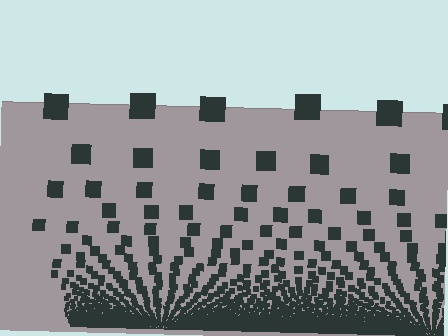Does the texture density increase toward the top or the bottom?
Density increases toward the bottom.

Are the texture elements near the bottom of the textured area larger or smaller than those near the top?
Smaller. The gradient is inverted — elements near the bottom are smaller and denser.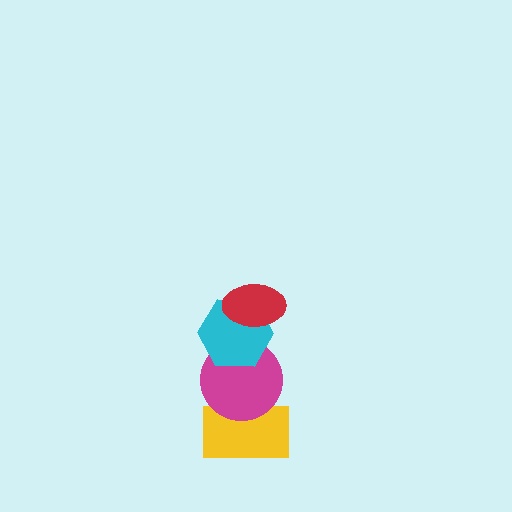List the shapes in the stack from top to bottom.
From top to bottom: the red ellipse, the cyan hexagon, the magenta circle, the yellow rectangle.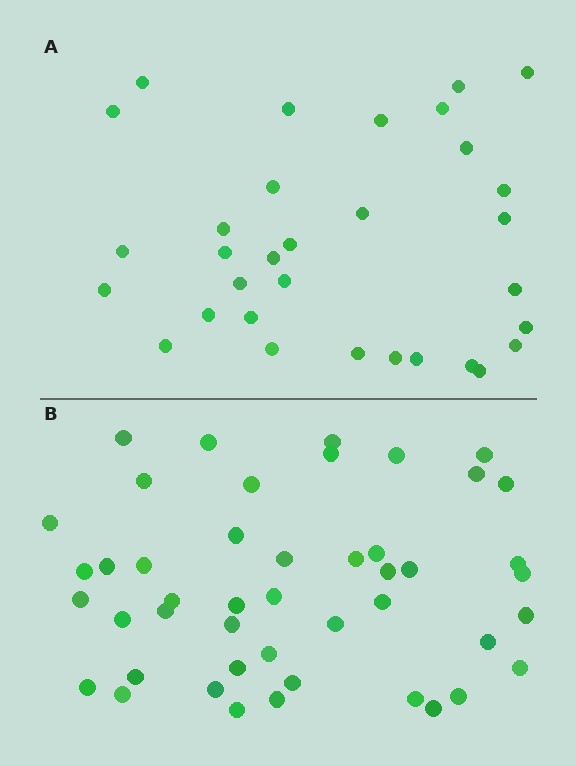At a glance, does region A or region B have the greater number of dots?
Region B (the bottom region) has more dots.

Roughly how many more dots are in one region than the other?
Region B has approximately 15 more dots than region A.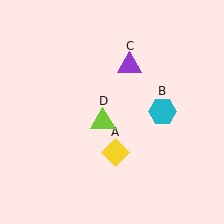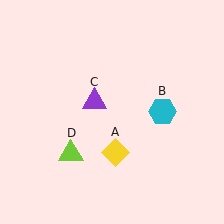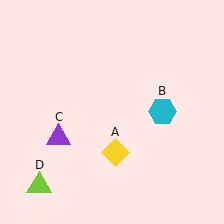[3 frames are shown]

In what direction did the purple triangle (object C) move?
The purple triangle (object C) moved down and to the left.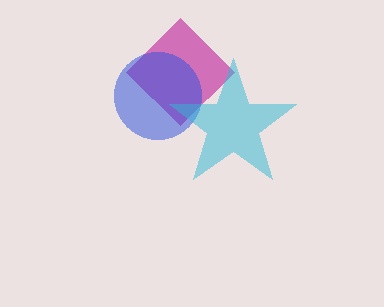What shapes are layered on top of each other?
The layered shapes are: a magenta diamond, a blue circle, a cyan star.